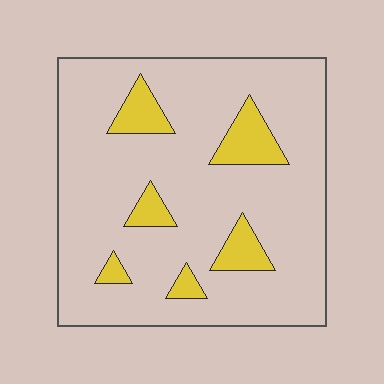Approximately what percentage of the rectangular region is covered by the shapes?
Approximately 15%.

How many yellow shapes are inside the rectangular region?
6.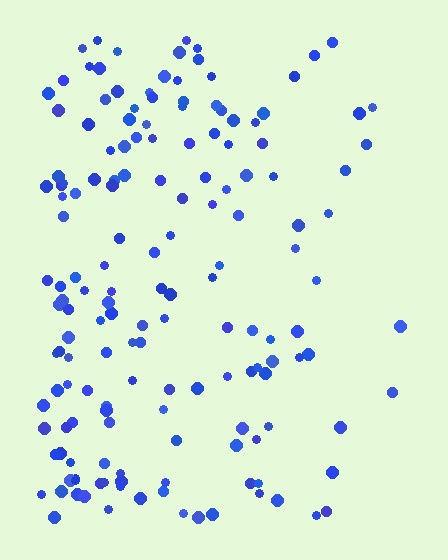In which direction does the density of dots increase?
From right to left, with the left side densest.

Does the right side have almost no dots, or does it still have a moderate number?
Still a moderate number, just noticeably fewer than the left.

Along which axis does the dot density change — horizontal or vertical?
Horizontal.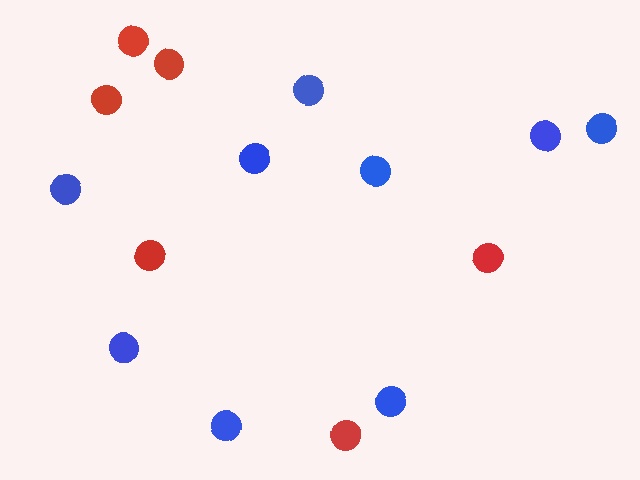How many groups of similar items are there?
There are 2 groups: one group of red circles (6) and one group of blue circles (9).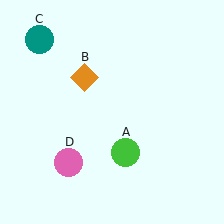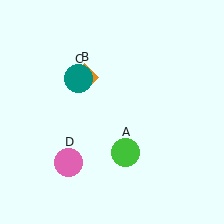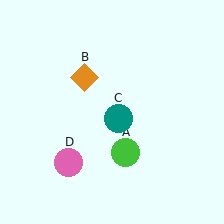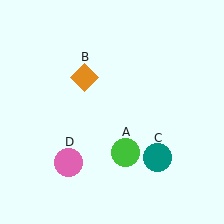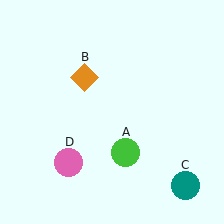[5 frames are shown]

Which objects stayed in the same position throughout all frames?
Green circle (object A) and orange diamond (object B) and pink circle (object D) remained stationary.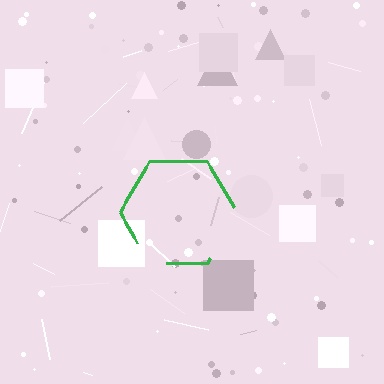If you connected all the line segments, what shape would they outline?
They would outline a hexagon.